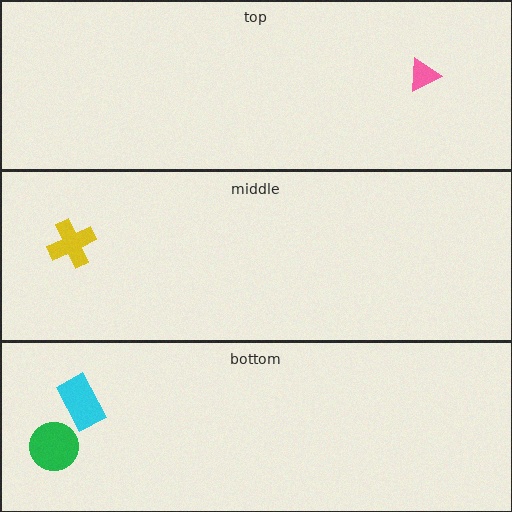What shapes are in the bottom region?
The cyan rectangle, the green circle.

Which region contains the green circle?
The bottom region.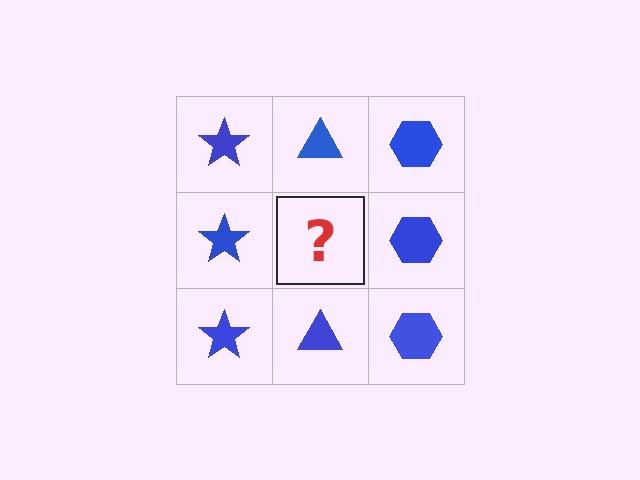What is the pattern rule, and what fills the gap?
The rule is that each column has a consistent shape. The gap should be filled with a blue triangle.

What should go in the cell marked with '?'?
The missing cell should contain a blue triangle.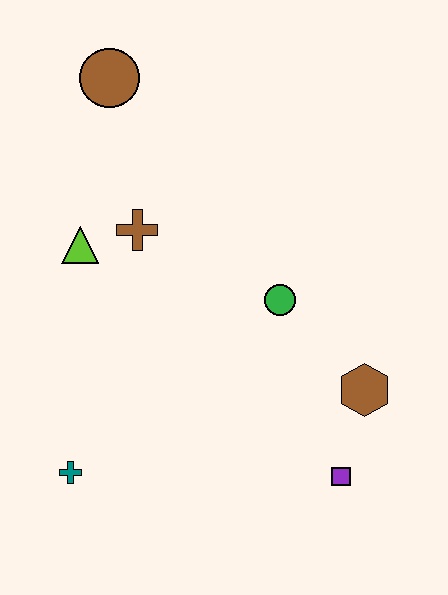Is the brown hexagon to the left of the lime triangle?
No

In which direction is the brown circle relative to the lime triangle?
The brown circle is above the lime triangle.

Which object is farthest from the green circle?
The brown circle is farthest from the green circle.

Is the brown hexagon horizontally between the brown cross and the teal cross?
No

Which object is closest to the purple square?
The brown hexagon is closest to the purple square.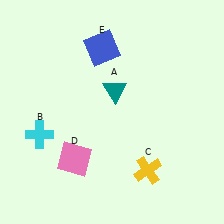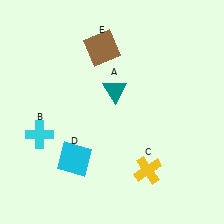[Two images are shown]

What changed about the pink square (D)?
In Image 1, D is pink. In Image 2, it changed to cyan.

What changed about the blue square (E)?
In Image 1, E is blue. In Image 2, it changed to brown.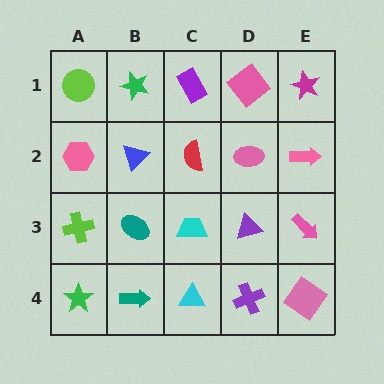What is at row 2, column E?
A pink arrow.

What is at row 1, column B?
A green star.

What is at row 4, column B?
A teal arrow.